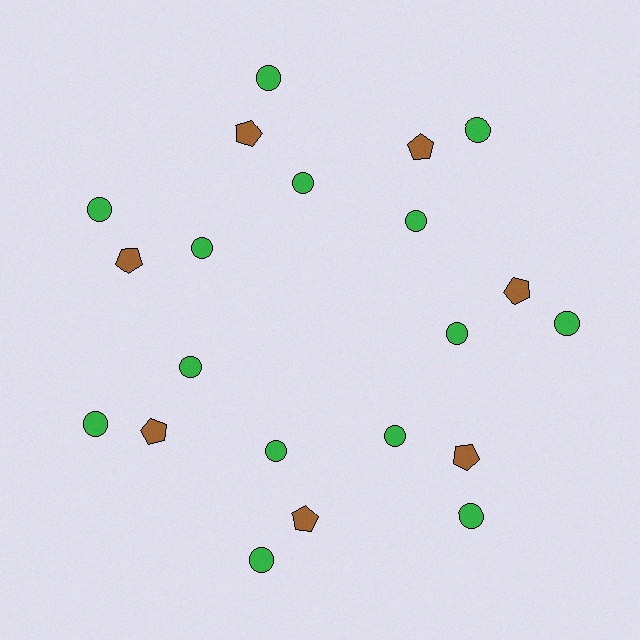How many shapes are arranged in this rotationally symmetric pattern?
There are 21 shapes, arranged in 7 groups of 3.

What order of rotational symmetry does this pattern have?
This pattern has 7-fold rotational symmetry.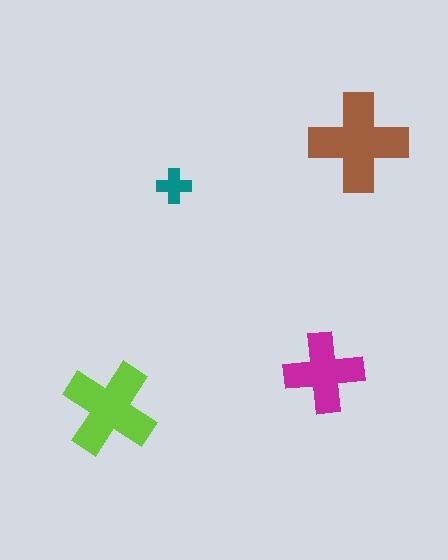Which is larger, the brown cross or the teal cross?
The brown one.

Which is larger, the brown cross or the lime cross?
The brown one.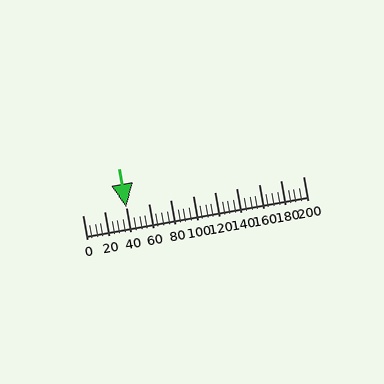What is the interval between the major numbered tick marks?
The major tick marks are spaced 20 units apart.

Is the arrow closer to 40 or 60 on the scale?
The arrow is closer to 40.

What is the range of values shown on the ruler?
The ruler shows values from 0 to 200.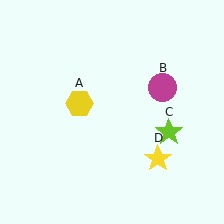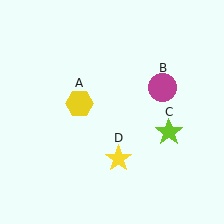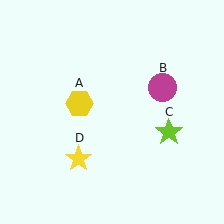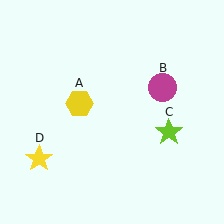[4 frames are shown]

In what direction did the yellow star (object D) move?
The yellow star (object D) moved left.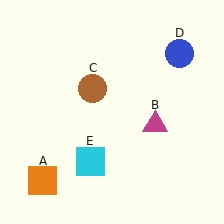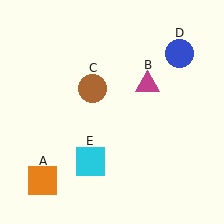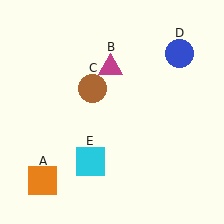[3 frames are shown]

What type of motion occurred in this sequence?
The magenta triangle (object B) rotated counterclockwise around the center of the scene.